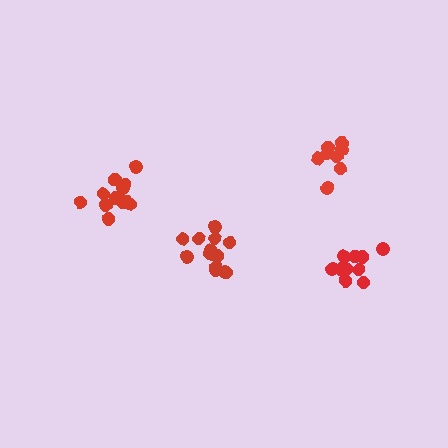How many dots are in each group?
Group 1: 13 dots, Group 2: 8 dots, Group 3: 10 dots, Group 4: 12 dots (43 total).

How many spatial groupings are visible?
There are 4 spatial groupings.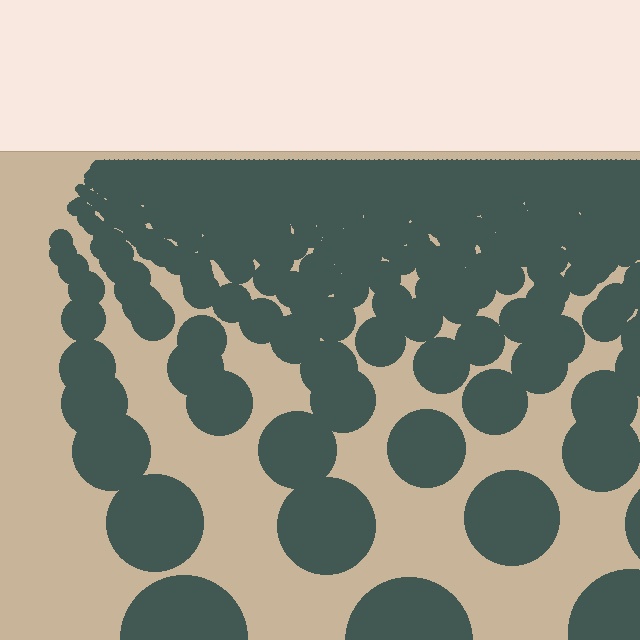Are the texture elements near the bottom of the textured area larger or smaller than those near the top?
Larger. Near the bottom, elements are closer to the viewer and appear at a bigger on-screen size.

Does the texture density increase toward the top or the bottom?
Density increases toward the top.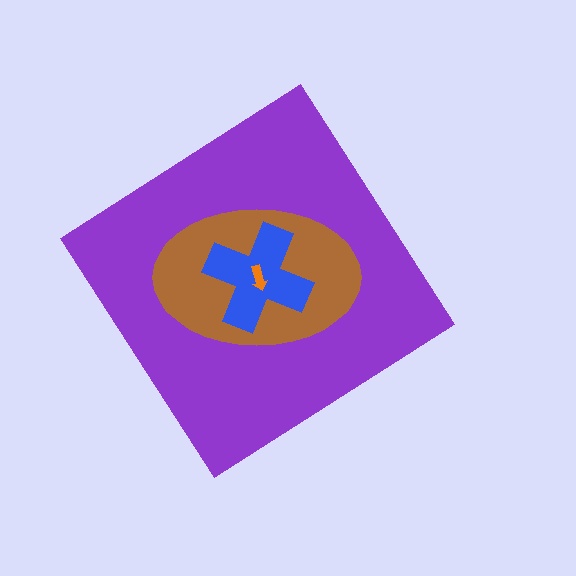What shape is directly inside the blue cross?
The orange arrow.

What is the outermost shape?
The purple diamond.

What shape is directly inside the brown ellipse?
The blue cross.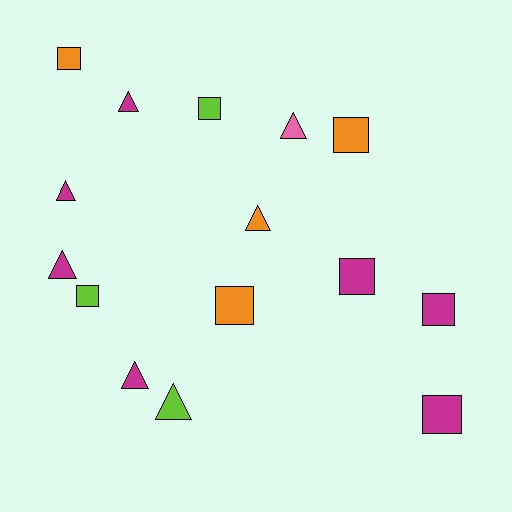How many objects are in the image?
There are 15 objects.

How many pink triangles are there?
There is 1 pink triangle.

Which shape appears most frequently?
Square, with 8 objects.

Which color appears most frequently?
Magenta, with 7 objects.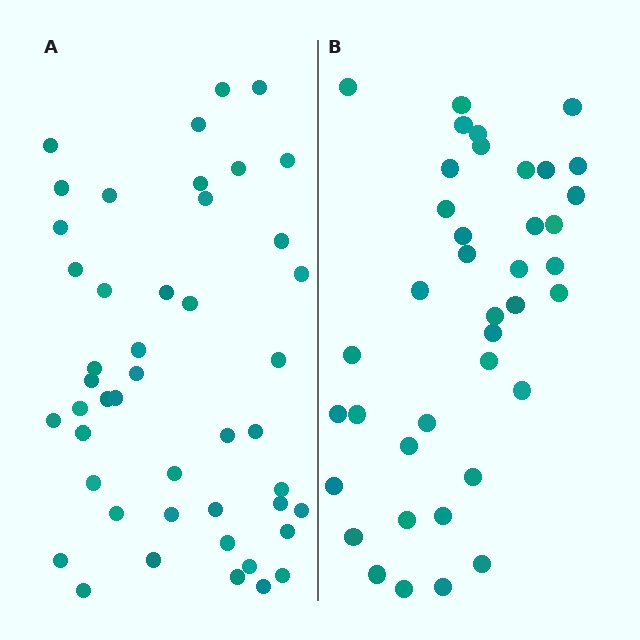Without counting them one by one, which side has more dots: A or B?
Region A (the left region) has more dots.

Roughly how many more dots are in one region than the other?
Region A has roughly 8 or so more dots than region B.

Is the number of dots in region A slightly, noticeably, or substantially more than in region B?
Region A has only slightly more — the two regions are fairly close. The ratio is roughly 1.2 to 1.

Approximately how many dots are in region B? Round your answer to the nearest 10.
About 40 dots. (The exact count is 39, which rounds to 40.)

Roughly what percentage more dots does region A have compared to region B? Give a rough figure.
About 20% more.